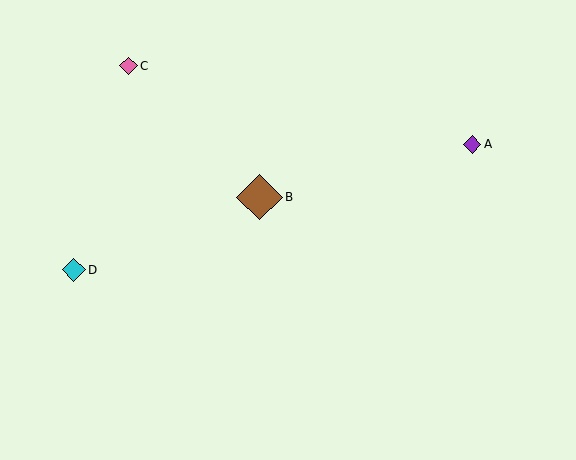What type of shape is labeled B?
Shape B is a brown diamond.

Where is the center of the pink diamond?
The center of the pink diamond is at (128, 66).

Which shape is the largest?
The brown diamond (labeled B) is the largest.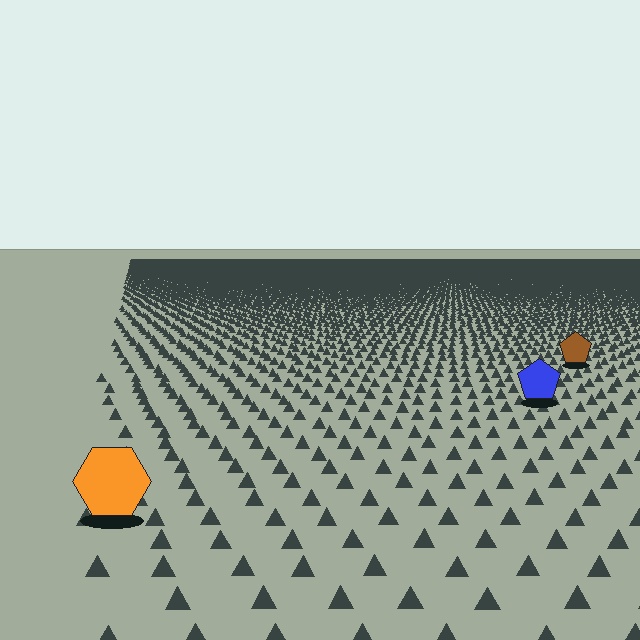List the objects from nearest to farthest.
From nearest to farthest: the orange hexagon, the blue pentagon, the brown pentagon.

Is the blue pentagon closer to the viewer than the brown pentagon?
Yes. The blue pentagon is closer — you can tell from the texture gradient: the ground texture is coarser near it.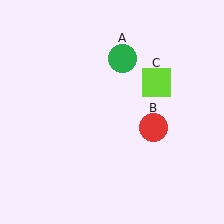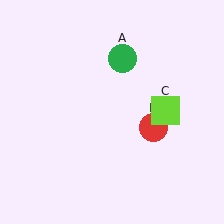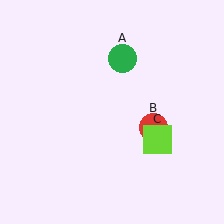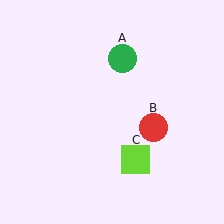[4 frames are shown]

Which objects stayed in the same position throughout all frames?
Green circle (object A) and red circle (object B) remained stationary.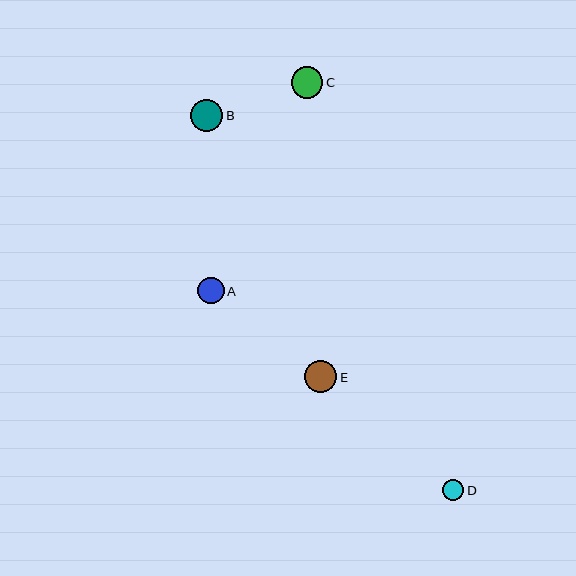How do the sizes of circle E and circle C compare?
Circle E and circle C are approximately the same size.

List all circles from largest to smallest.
From largest to smallest: B, E, C, A, D.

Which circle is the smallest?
Circle D is the smallest with a size of approximately 21 pixels.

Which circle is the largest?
Circle B is the largest with a size of approximately 32 pixels.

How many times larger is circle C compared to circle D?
Circle C is approximately 1.5 times the size of circle D.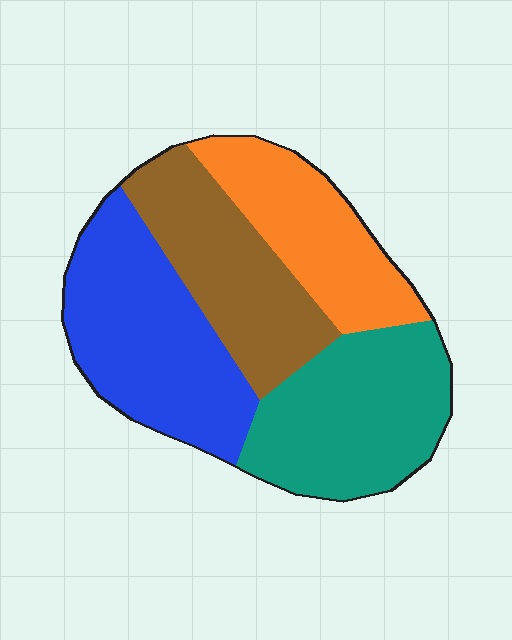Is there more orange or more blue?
Blue.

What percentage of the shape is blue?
Blue takes up between a sixth and a third of the shape.